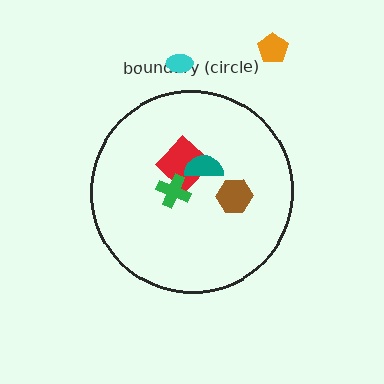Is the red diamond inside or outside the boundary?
Inside.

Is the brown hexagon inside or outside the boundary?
Inside.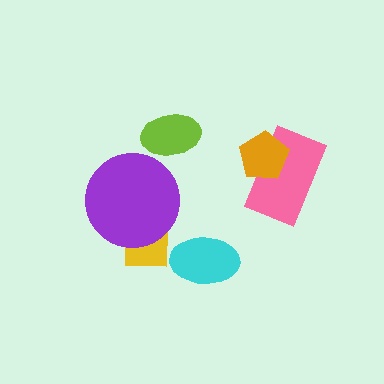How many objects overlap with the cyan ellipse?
0 objects overlap with the cyan ellipse.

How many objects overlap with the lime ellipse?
0 objects overlap with the lime ellipse.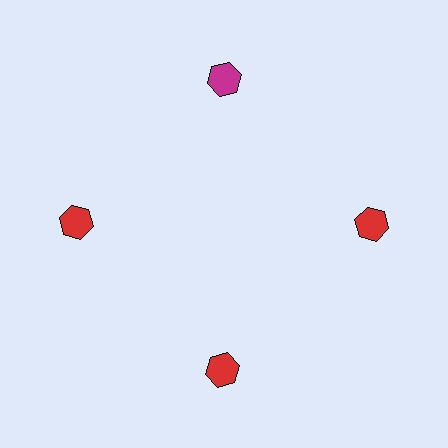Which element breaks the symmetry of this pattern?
The magenta hexagon at roughly the 12 o'clock position breaks the symmetry. All other shapes are red hexagons.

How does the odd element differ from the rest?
It has a different color: magenta instead of red.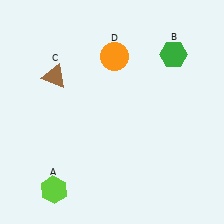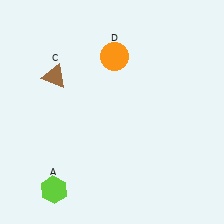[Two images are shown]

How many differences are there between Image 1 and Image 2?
There is 1 difference between the two images.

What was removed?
The green hexagon (B) was removed in Image 2.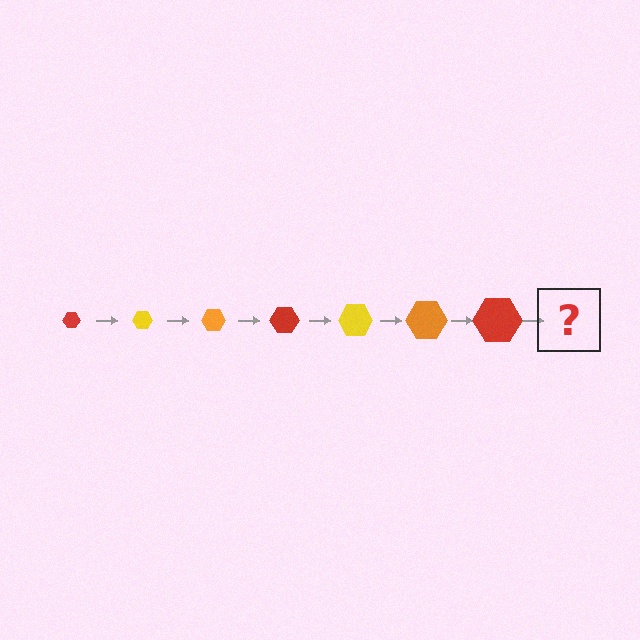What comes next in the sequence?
The next element should be a yellow hexagon, larger than the previous one.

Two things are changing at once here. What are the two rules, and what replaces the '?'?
The two rules are that the hexagon grows larger each step and the color cycles through red, yellow, and orange. The '?' should be a yellow hexagon, larger than the previous one.